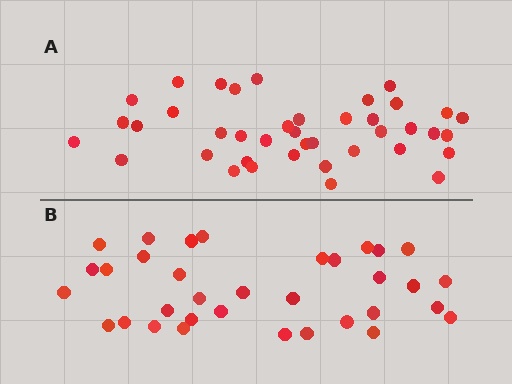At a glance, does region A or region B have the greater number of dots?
Region A (the top region) has more dots.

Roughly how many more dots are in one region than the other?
Region A has about 6 more dots than region B.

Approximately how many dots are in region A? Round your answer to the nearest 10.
About 40 dots.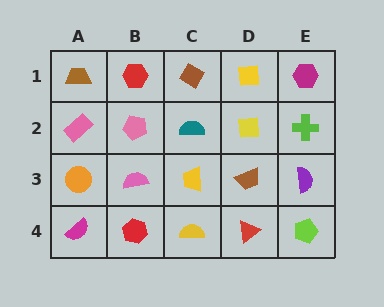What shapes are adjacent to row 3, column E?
A lime cross (row 2, column E), a lime pentagon (row 4, column E), a brown trapezoid (row 3, column D).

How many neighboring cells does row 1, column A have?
2.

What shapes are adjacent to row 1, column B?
A pink pentagon (row 2, column B), a brown trapezoid (row 1, column A), a brown diamond (row 1, column C).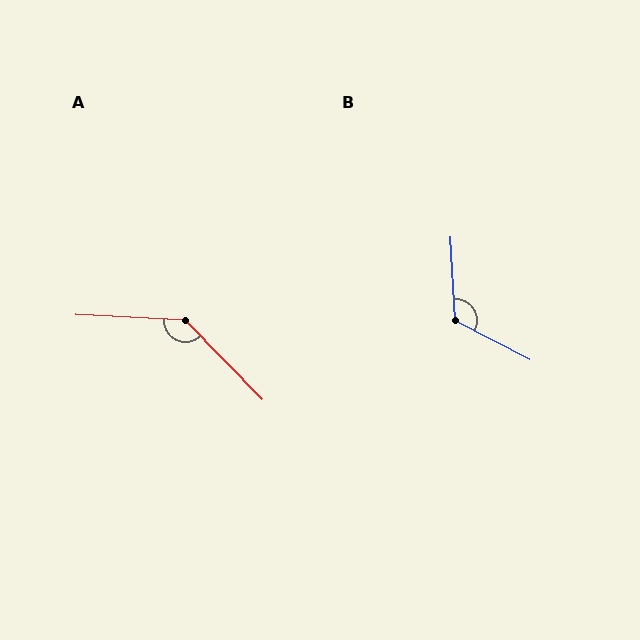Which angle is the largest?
A, at approximately 137 degrees.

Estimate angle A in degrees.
Approximately 137 degrees.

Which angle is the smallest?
B, at approximately 120 degrees.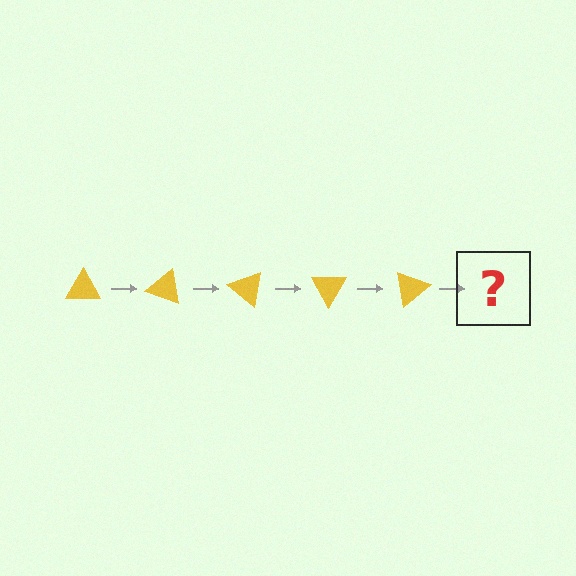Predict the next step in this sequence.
The next step is a yellow triangle rotated 100 degrees.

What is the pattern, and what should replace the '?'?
The pattern is that the triangle rotates 20 degrees each step. The '?' should be a yellow triangle rotated 100 degrees.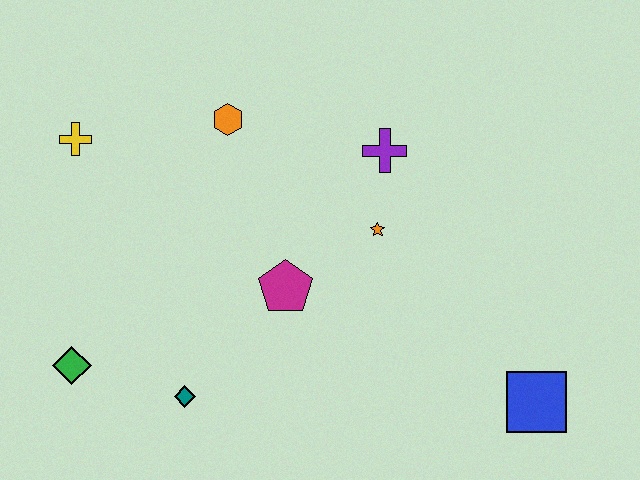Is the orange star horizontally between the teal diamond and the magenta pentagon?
No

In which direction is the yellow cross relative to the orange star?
The yellow cross is to the left of the orange star.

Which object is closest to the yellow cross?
The orange hexagon is closest to the yellow cross.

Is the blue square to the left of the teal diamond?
No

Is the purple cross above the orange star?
Yes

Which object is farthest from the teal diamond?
The blue square is farthest from the teal diamond.